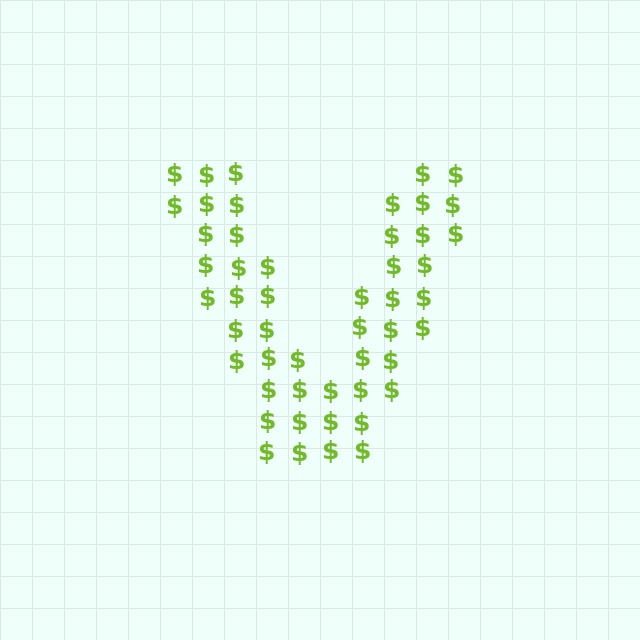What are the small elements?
The small elements are dollar signs.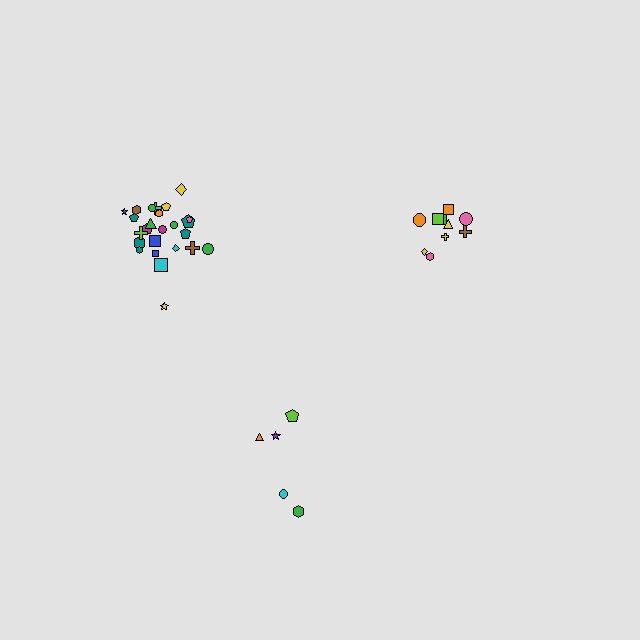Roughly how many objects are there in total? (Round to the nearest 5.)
Roughly 40 objects in total.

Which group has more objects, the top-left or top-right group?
The top-left group.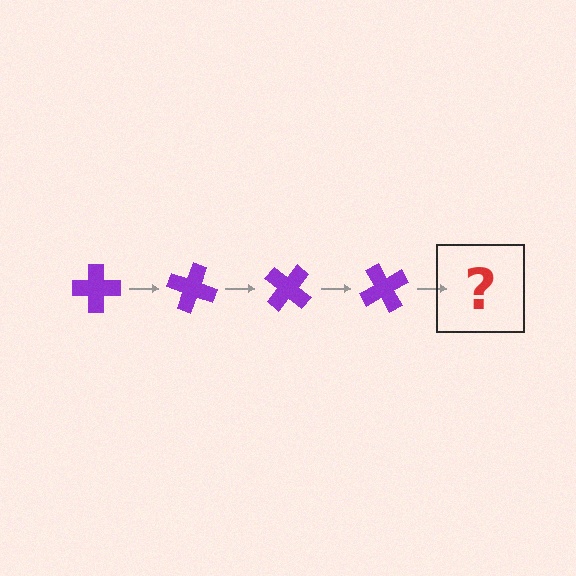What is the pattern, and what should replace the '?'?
The pattern is that the cross rotates 20 degrees each step. The '?' should be a purple cross rotated 80 degrees.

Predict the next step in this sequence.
The next step is a purple cross rotated 80 degrees.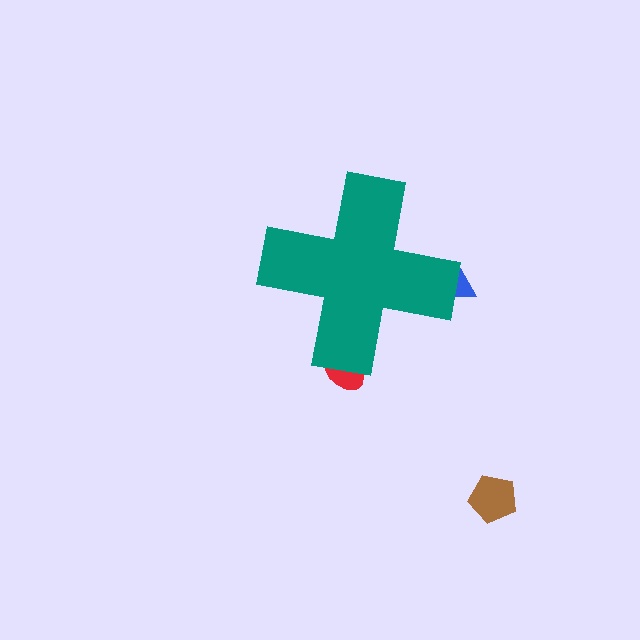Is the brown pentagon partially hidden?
No, the brown pentagon is fully visible.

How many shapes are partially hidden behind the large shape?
2 shapes are partially hidden.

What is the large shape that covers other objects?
A teal cross.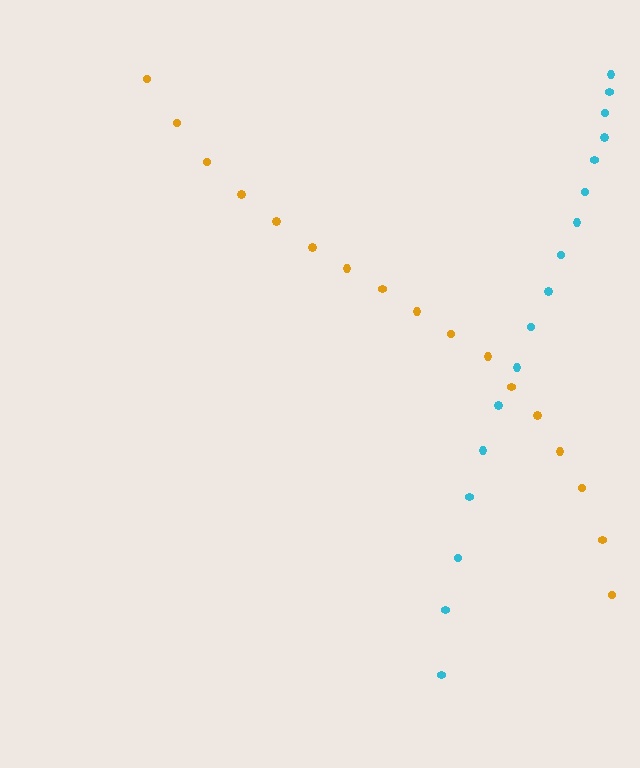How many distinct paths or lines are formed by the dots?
There are 2 distinct paths.